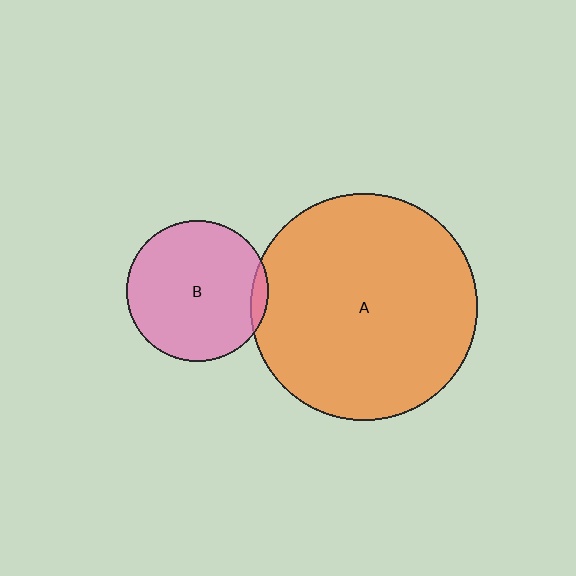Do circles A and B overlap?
Yes.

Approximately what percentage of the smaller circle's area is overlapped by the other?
Approximately 5%.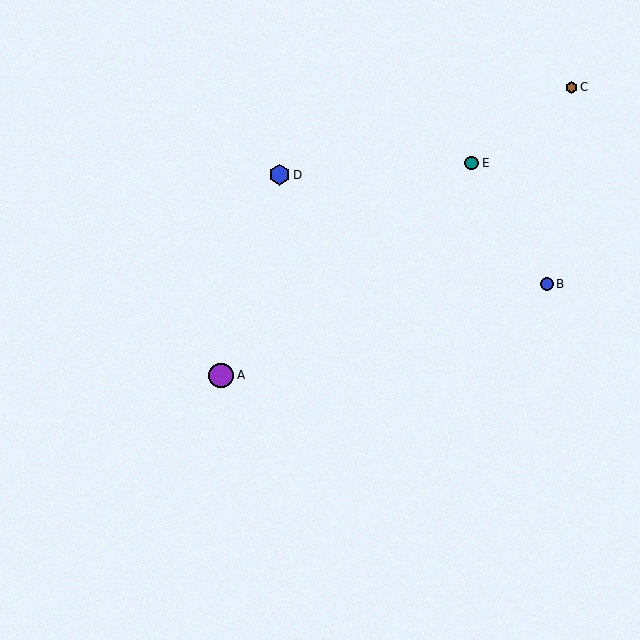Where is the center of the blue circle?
The center of the blue circle is at (547, 284).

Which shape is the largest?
The purple circle (labeled A) is the largest.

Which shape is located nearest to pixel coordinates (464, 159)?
The teal circle (labeled E) at (472, 163) is nearest to that location.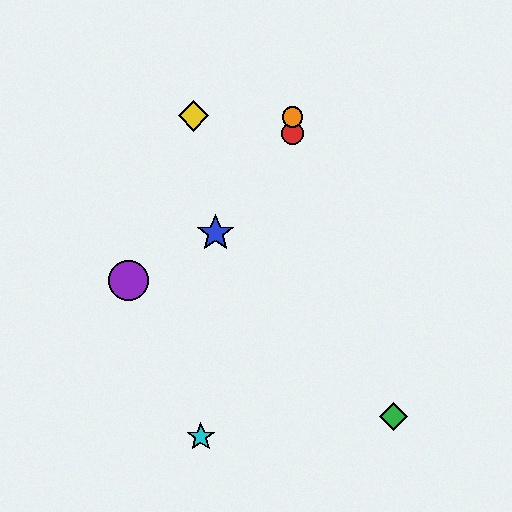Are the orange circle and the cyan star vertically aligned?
No, the orange circle is at x≈292 and the cyan star is at x≈201.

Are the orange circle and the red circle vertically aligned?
Yes, both are at x≈292.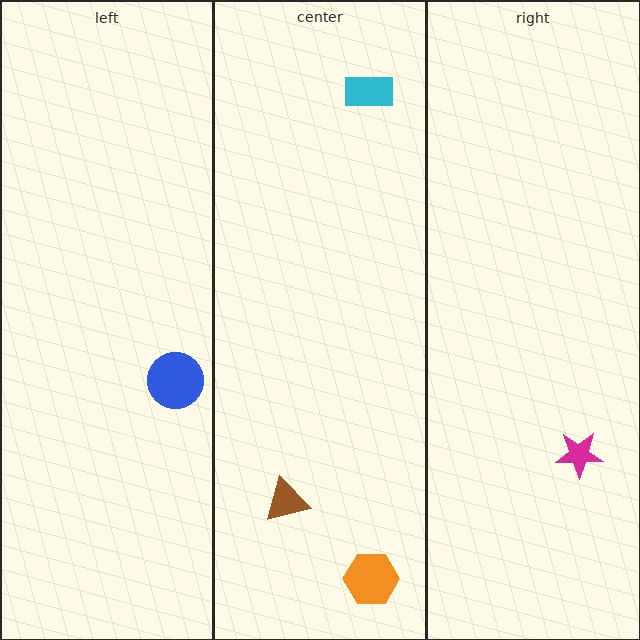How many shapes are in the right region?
1.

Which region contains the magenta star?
The right region.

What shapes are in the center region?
The brown triangle, the cyan rectangle, the orange hexagon.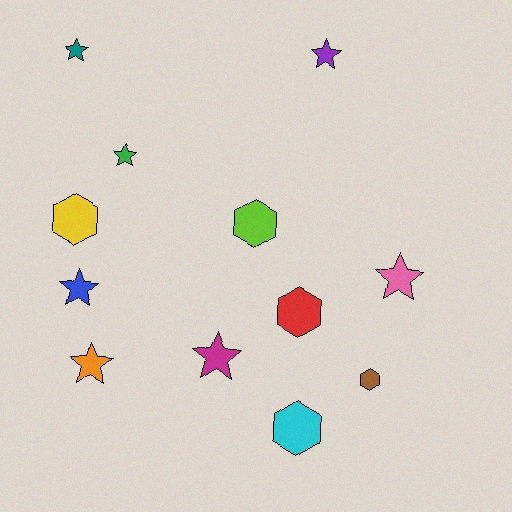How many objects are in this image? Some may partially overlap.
There are 12 objects.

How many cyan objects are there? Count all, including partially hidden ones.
There is 1 cyan object.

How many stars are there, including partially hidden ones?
There are 7 stars.